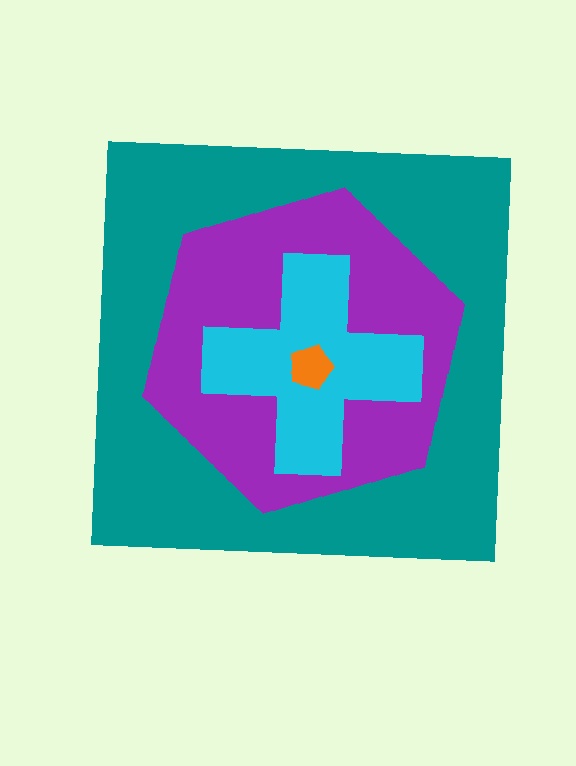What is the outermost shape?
The teal square.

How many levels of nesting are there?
4.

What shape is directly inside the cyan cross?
The orange pentagon.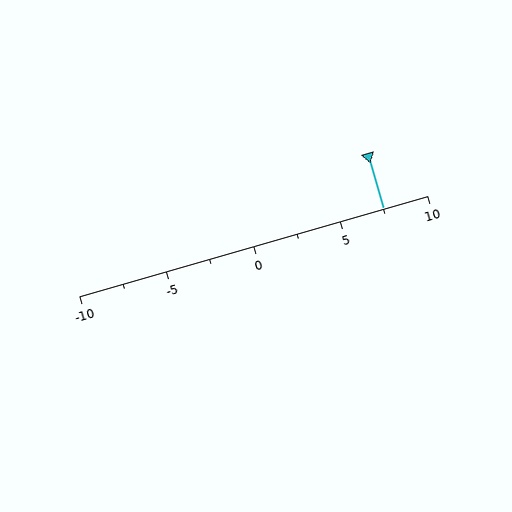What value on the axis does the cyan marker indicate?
The marker indicates approximately 7.5.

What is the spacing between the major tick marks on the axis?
The major ticks are spaced 5 apart.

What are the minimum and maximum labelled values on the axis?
The axis runs from -10 to 10.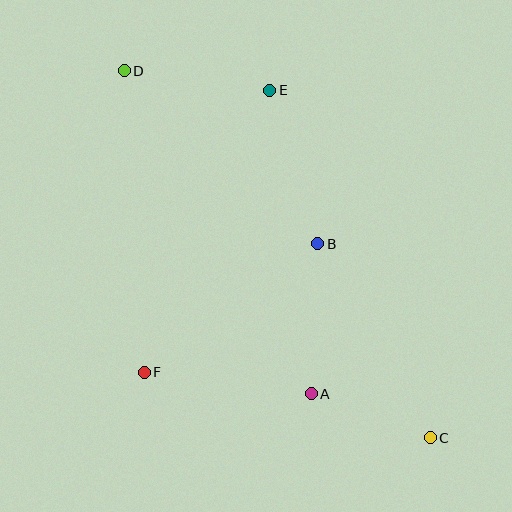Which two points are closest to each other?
Points A and C are closest to each other.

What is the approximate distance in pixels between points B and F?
The distance between B and F is approximately 216 pixels.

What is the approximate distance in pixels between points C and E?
The distance between C and E is approximately 383 pixels.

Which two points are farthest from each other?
Points C and D are farthest from each other.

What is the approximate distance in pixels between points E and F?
The distance between E and F is approximately 309 pixels.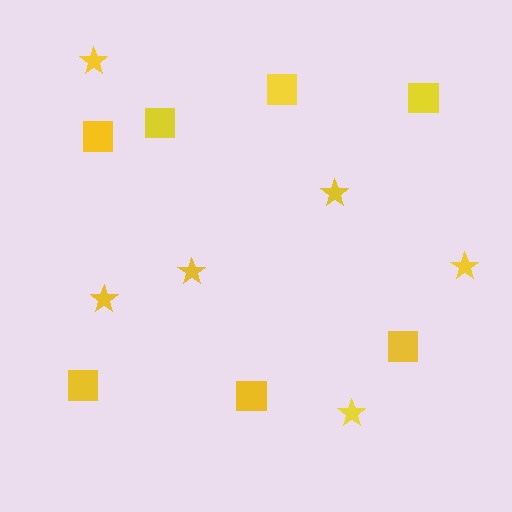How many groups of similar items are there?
There are 2 groups: one group of squares (7) and one group of stars (6).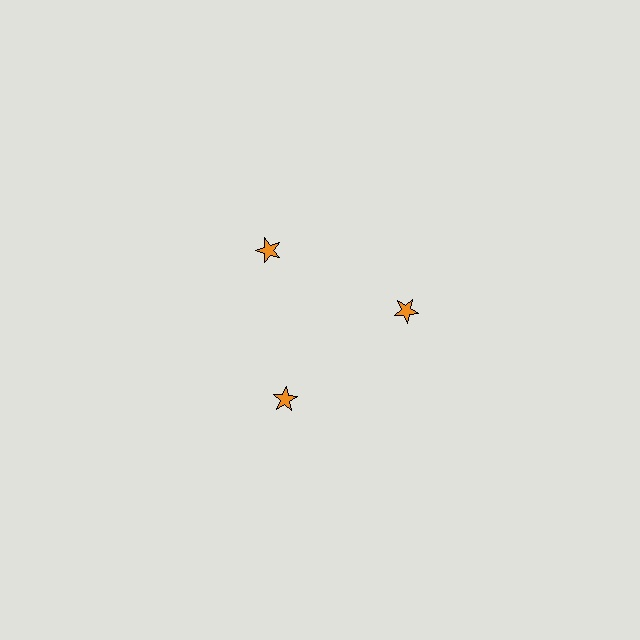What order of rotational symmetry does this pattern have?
This pattern has 3-fold rotational symmetry.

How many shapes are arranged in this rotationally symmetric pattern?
There are 3 shapes, arranged in 3 groups of 1.